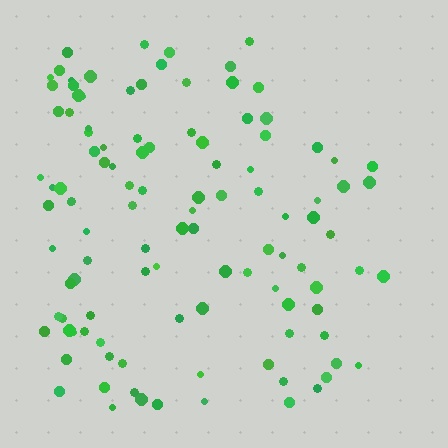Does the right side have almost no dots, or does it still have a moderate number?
Still a moderate number, just noticeably fewer than the left.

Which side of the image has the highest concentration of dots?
The left.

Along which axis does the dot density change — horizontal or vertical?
Horizontal.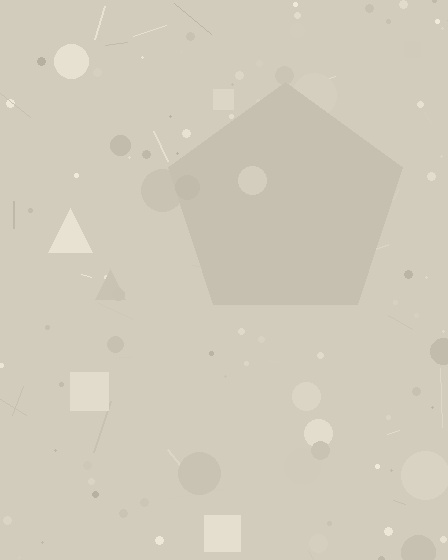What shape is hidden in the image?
A pentagon is hidden in the image.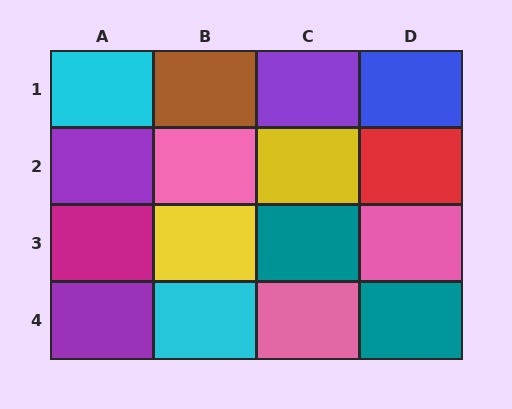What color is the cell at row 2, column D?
Red.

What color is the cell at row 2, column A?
Purple.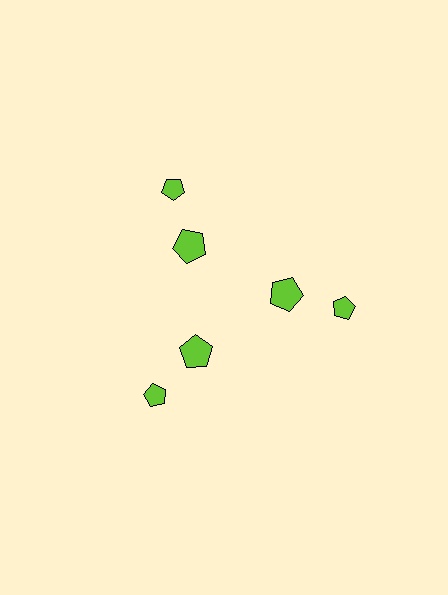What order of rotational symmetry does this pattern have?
This pattern has 3-fold rotational symmetry.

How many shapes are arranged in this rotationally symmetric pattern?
There are 6 shapes, arranged in 3 groups of 2.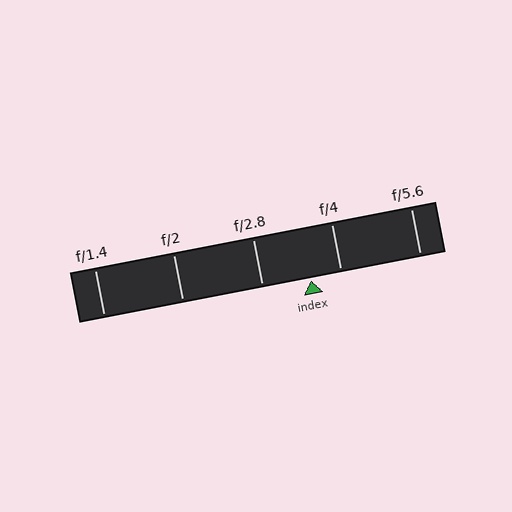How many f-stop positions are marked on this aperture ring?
There are 5 f-stop positions marked.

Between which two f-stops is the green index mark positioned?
The index mark is between f/2.8 and f/4.